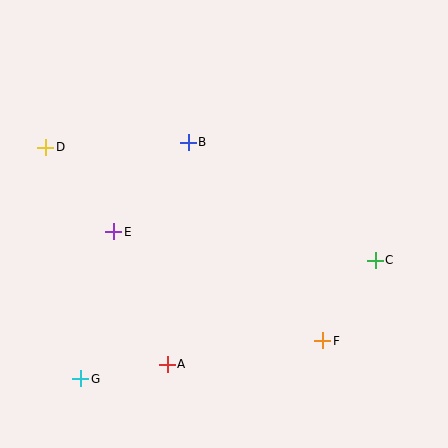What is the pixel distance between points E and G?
The distance between E and G is 151 pixels.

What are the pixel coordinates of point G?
Point G is at (81, 379).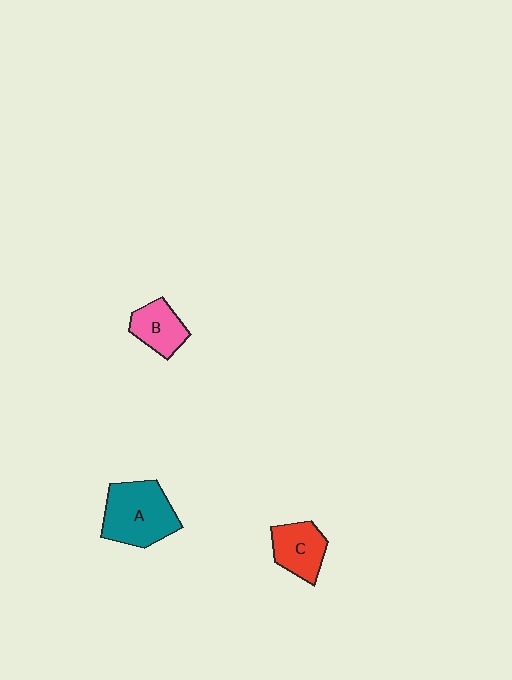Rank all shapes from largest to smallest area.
From largest to smallest: A (teal), C (red), B (pink).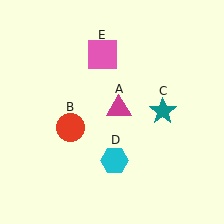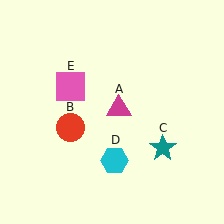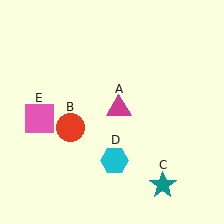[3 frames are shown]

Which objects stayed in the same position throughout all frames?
Magenta triangle (object A) and red circle (object B) and cyan hexagon (object D) remained stationary.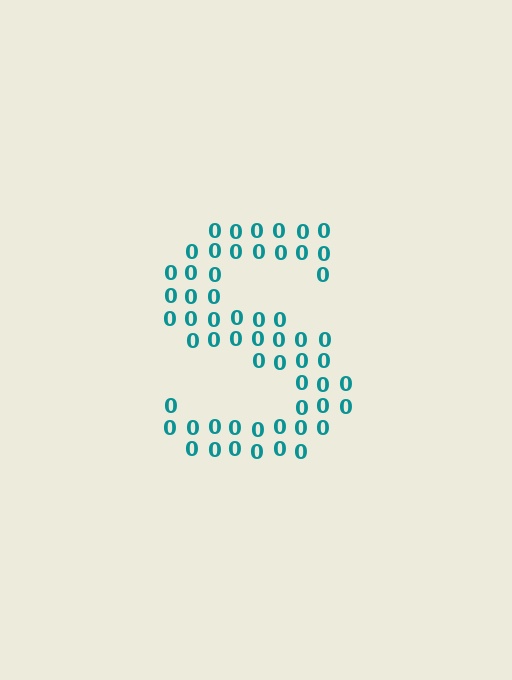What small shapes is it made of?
It is made of small digit 0's.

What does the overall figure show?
The overall figure shows the letter S.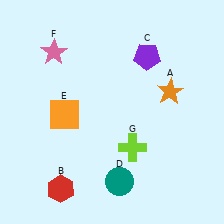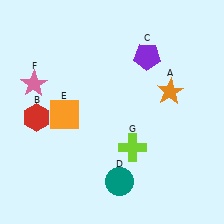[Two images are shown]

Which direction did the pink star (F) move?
The pink star (F) moved down.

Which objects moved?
The objects that moved are: the red hexagon (B), the pink star (F).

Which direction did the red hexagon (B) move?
The red hexagon (B) moved up.